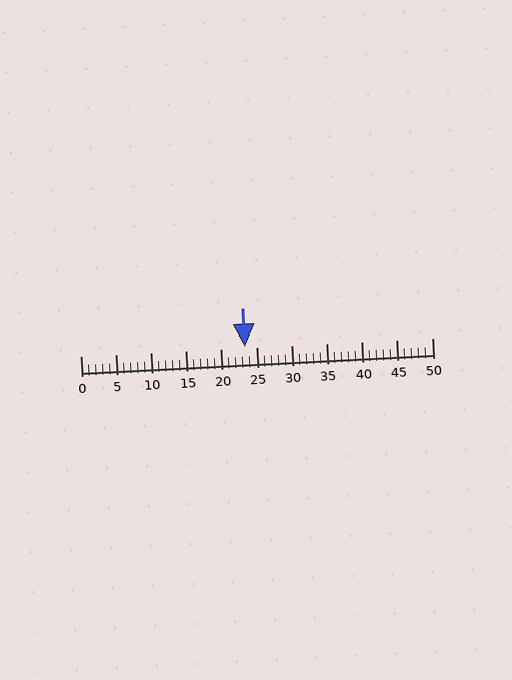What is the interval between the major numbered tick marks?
The major tick marks are spaced 5 units apart.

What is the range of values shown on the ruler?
The ruler shows values from 0 to 50.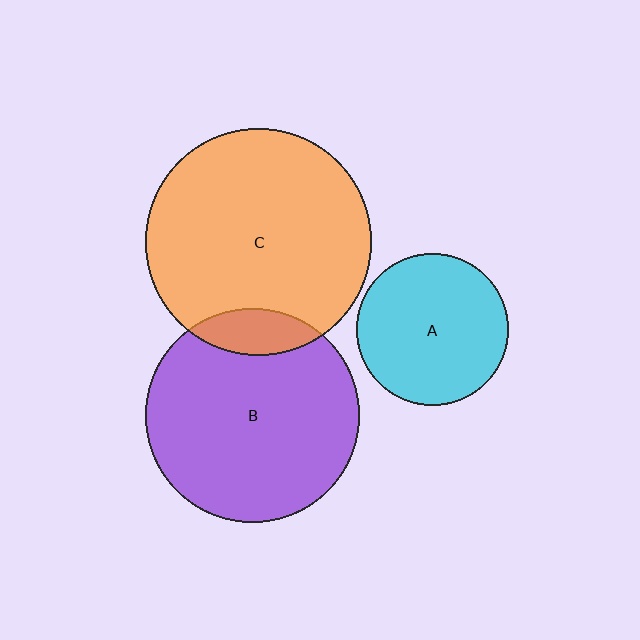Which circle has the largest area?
Circle C (orange).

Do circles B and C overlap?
Yes.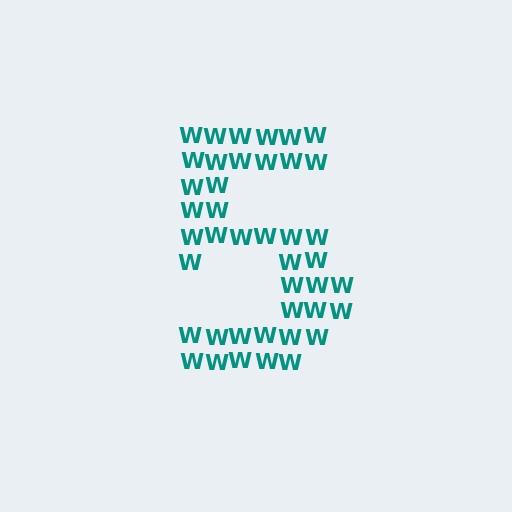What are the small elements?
The small elements are letter W's.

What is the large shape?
The large shape is the digit 5.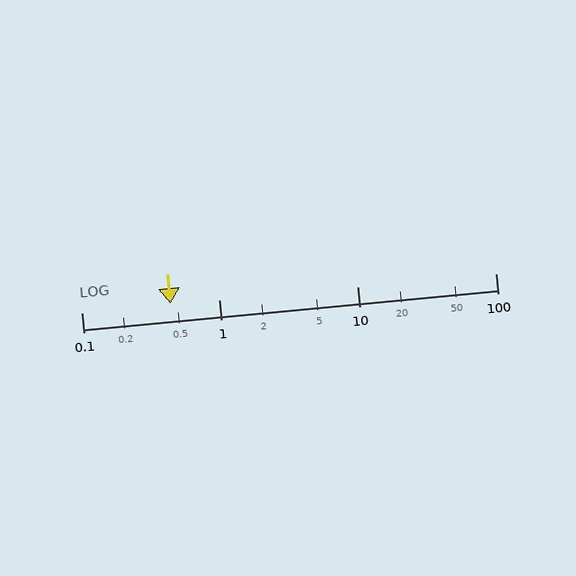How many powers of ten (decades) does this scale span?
The scale spans 3 decades, from 0.1 to 100.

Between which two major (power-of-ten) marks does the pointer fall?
The pointer is between 0.1 and 1.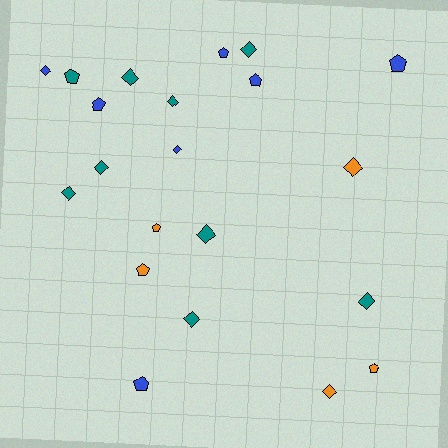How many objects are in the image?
There are 21 objects.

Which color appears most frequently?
Teal, with 9 objects.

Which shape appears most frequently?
Diamond, with 12 objects.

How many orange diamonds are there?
There are 2 orange diamonds.